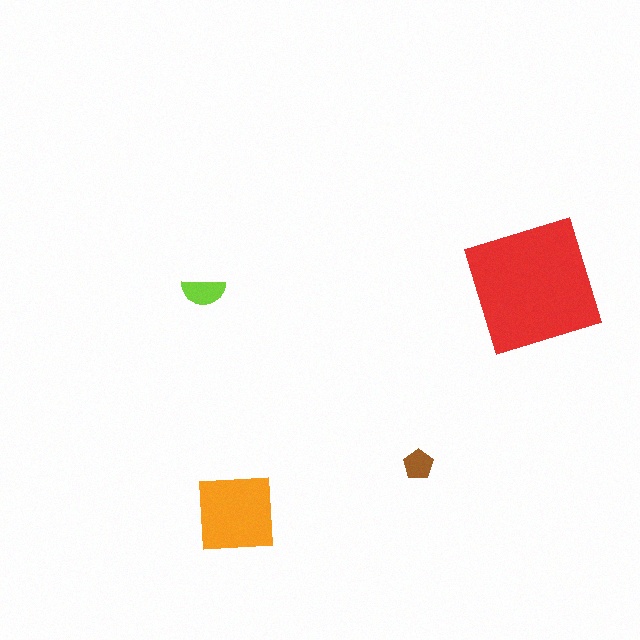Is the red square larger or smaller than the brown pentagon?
Larger.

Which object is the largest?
The red square.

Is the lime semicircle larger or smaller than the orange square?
Smaller.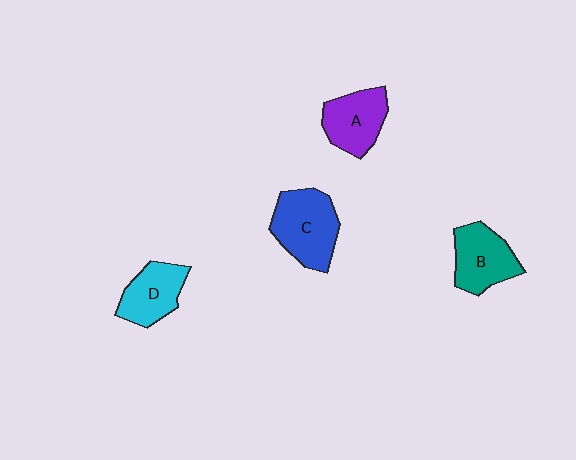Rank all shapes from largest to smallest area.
From largest to smallest: C (blue), B (teal), A (purple), D (cyan).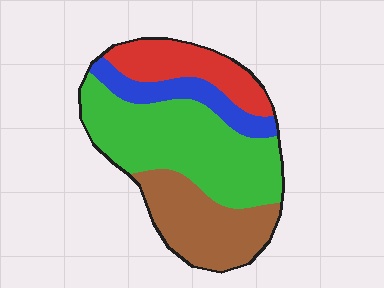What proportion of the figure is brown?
Brown covers roughly 25% of the figure.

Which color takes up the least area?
Blue, at roughly 15%.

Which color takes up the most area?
Green, at roughly 45%.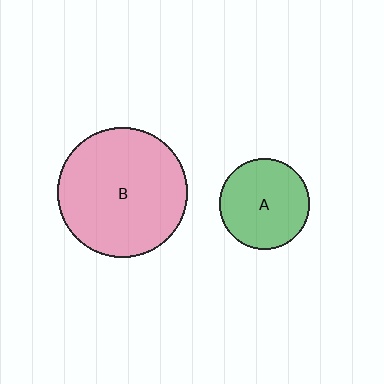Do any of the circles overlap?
No, none of the circles overlap.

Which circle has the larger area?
Circle B (pink).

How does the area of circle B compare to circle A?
Approximately 2.1 times.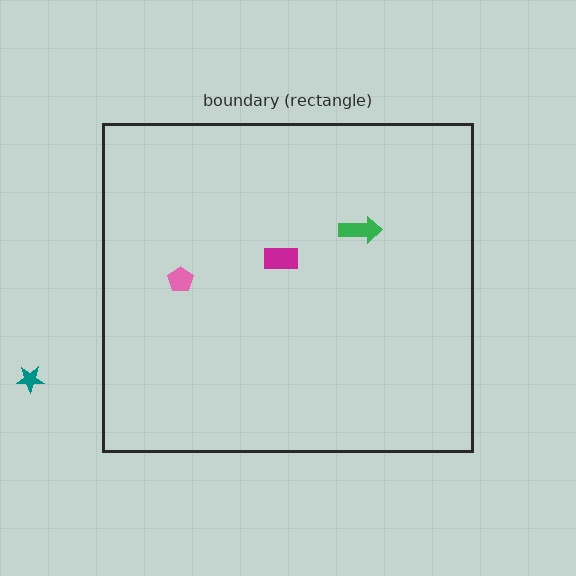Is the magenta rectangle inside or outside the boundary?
Inside.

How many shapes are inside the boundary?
3 inside, 1 outside.